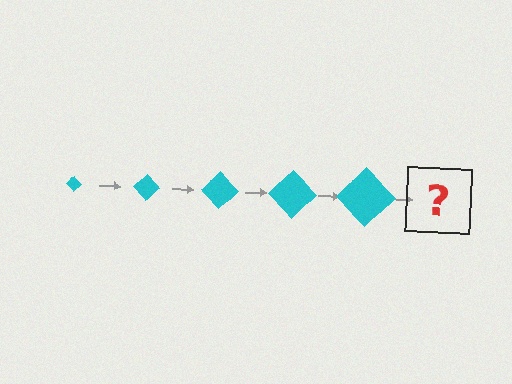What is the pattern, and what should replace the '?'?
The pattern is that the diamond gets progressively larger each step. The '?' should be a cyan diamond, larger than the previous one.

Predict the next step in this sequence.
The next step is a cyan diamond, larger than the previous one.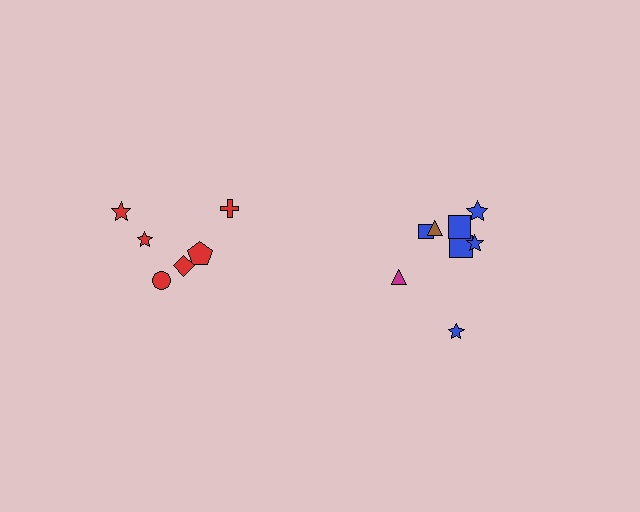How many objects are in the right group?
There are 8 objects.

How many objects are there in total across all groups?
There are 14 objects.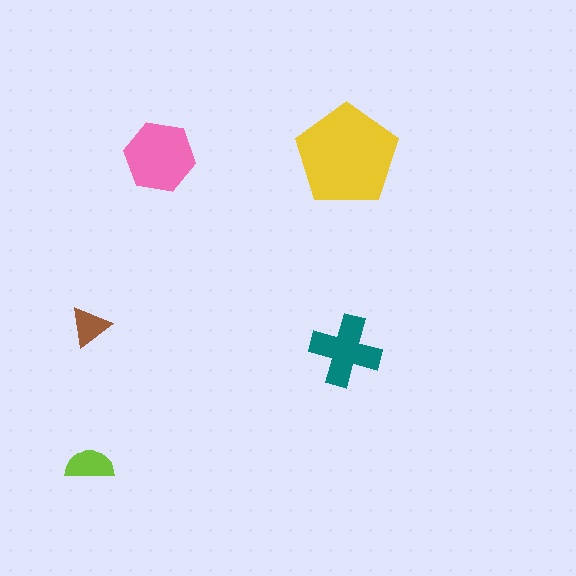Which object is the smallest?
The brown triangle.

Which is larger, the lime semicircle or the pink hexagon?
The pink hexagon.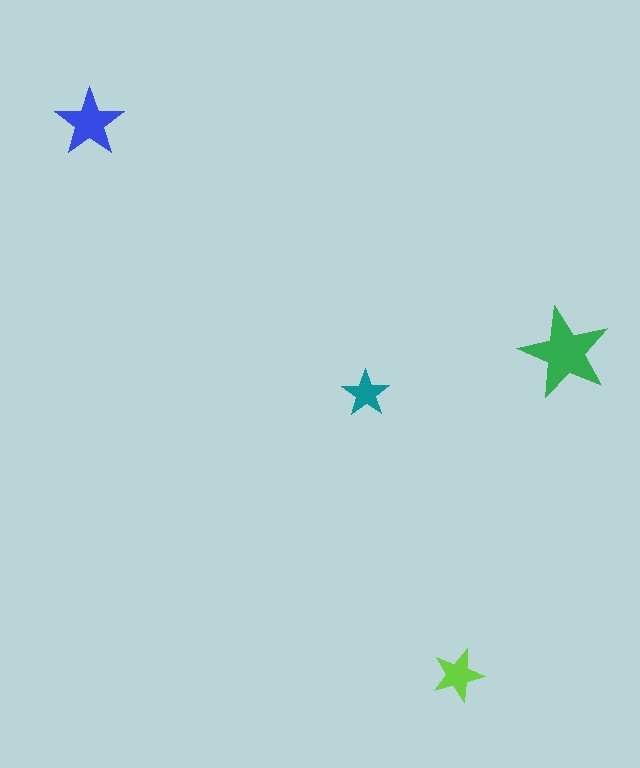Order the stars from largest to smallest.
the green one, the blue one, the lime one, the teal one.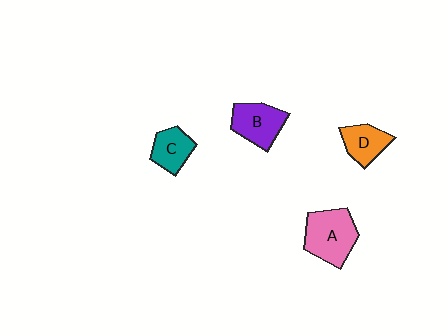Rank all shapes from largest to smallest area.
From largest to smallest: A (pink), B (purple), D (orange), C (teal).